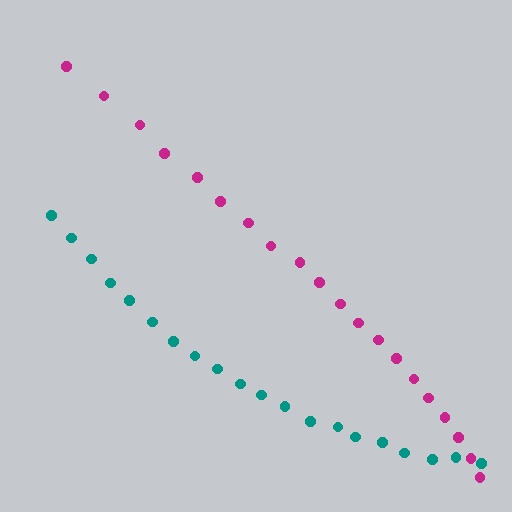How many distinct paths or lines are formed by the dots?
There are 2 distinct paths.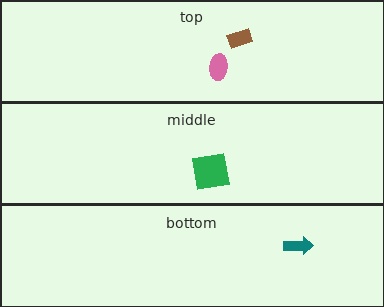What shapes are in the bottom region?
The teal arrow.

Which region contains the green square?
The middle region.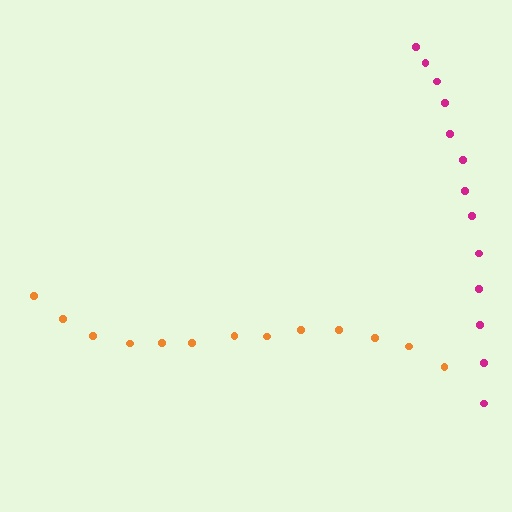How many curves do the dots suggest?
There are 2 distinct paths.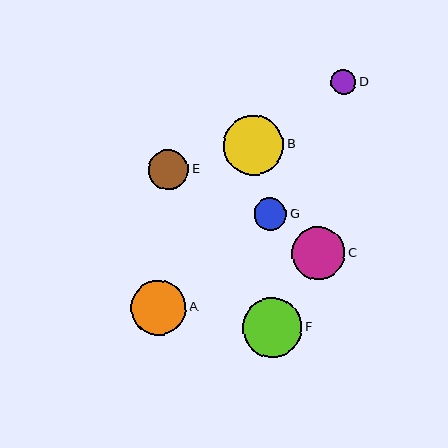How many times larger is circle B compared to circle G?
Circle B is approximately 1.8 times the size of circle G.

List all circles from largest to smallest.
From largest to smallest: B, F, A, C, E, G, D.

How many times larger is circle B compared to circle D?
Circle B is approximately 2.4 times the size of circle D.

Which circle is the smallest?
Circle D is the smallest with a size of approximately 25 pixels.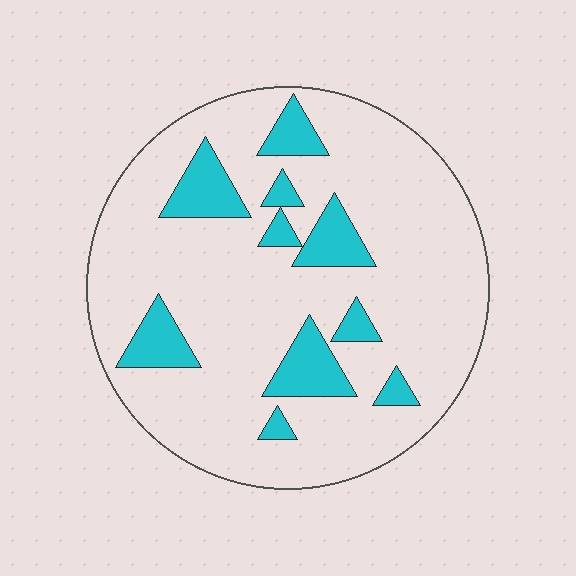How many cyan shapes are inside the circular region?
10.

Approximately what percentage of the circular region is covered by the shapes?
Approximately 15%.